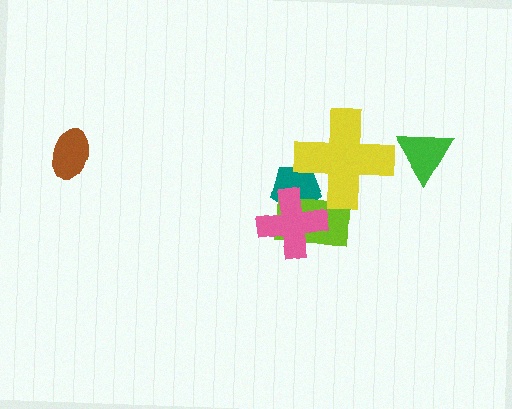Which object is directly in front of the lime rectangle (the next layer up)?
The pink cross is directly in front of the lime rectangle.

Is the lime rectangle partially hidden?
Yes, it is partially covered by another shape.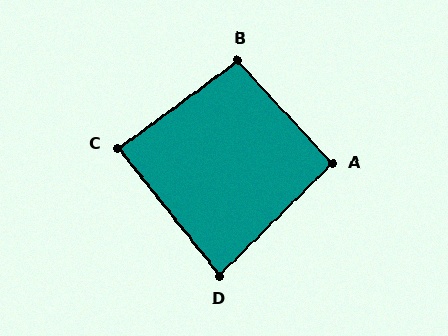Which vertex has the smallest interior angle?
D, at approximately 84 degrees.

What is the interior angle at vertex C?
Approximately 88 degrees (approximately right).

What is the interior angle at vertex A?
Approximately 92 degrees (approximately right).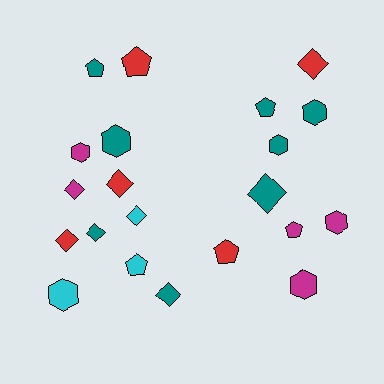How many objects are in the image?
There are 21 objects.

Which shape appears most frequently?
Diamond, with 8 objects.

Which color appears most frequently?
Teal, with 8 objects.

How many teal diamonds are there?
There are 3 teal diamonds.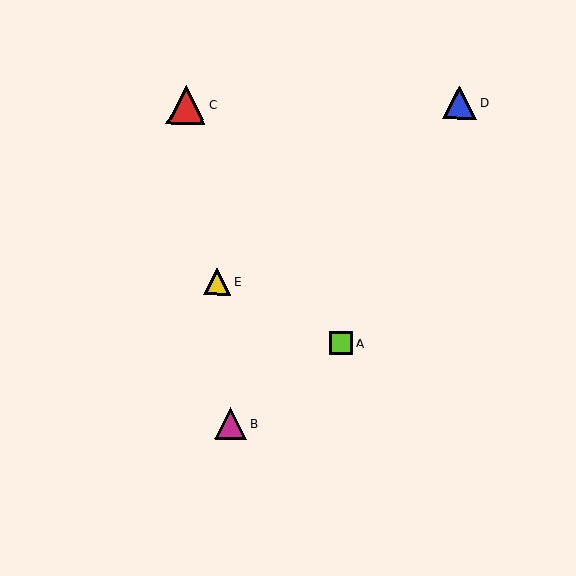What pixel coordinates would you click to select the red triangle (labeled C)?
Click at (186, 105) to select the red triangle C.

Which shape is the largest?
The red triangle (labeled C) is the largest.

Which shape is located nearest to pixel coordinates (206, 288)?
The yellow triangle (labeled E) at (217, 282) is nearest to that location.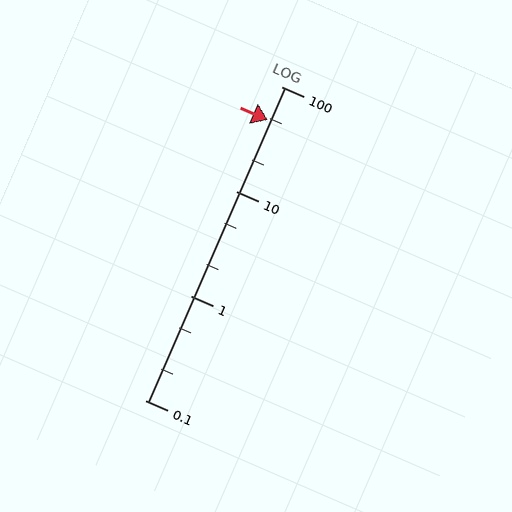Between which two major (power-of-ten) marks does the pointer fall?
The pointer is between 10 and 100.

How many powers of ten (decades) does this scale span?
The scale spans 3 decades, from 0.1 to 100.